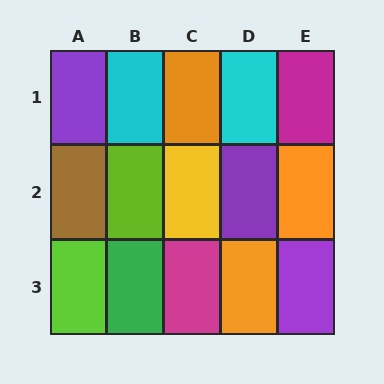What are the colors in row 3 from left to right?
Lime, green, magenta, orange, purple.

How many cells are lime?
2 cells are lime.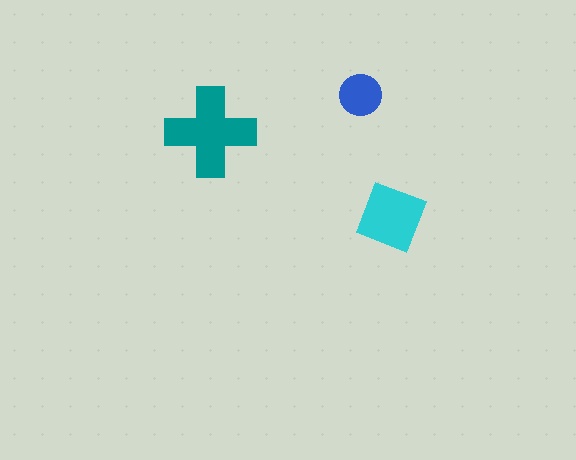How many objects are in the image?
There are 3 objects in the image.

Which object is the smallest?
The blue circle.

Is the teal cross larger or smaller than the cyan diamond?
Larger.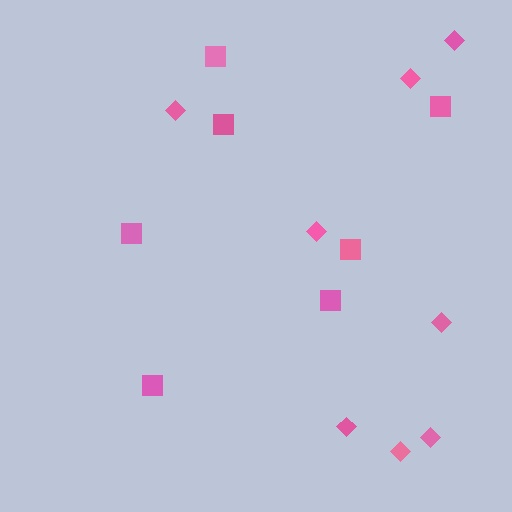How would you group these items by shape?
There are 2 groups: one group of diamonds (8) and one group of squares (7).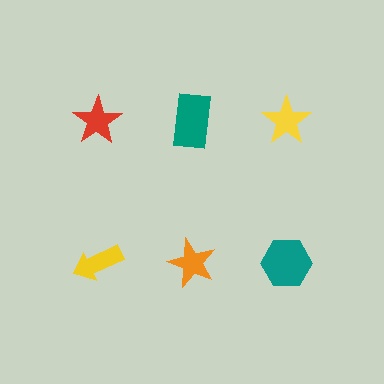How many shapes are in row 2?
3 shapes.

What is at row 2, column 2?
An orange star.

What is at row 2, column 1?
A yellow arrow.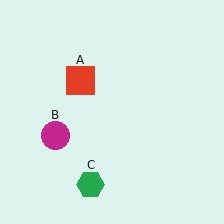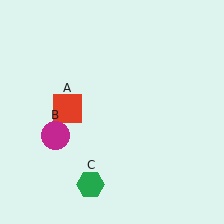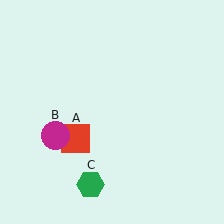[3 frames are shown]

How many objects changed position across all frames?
1 object changed position: red square (object A).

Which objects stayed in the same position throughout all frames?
Magenta circle (object B) and green hexagon (object C) remained stationary.